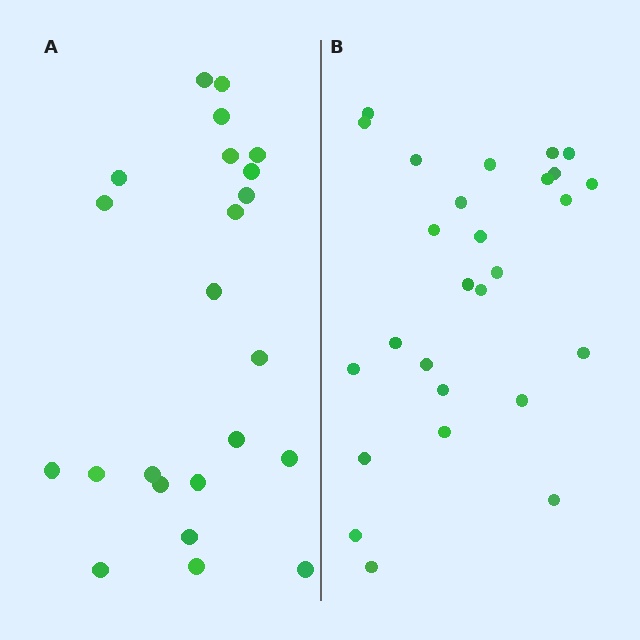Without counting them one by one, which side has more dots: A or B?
Region B (the right region) has more dots.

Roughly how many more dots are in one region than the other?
Region B has about 4 more dots than region A.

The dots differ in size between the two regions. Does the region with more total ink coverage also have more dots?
No. Region A has more total ink coverage because its dots are larger, but region B actually contains more individual dots. Total area can be misleading — the number of items is what matters here.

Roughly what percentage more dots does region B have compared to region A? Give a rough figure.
About 15% more.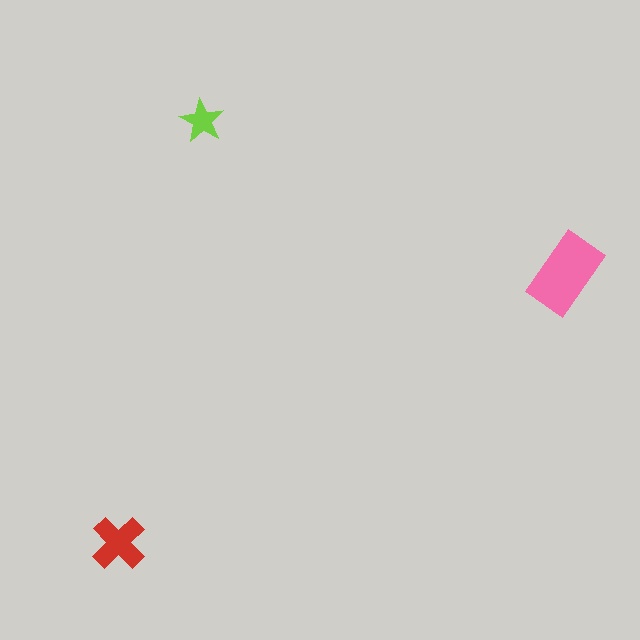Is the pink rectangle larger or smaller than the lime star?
Larger.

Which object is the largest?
The pink rectangle.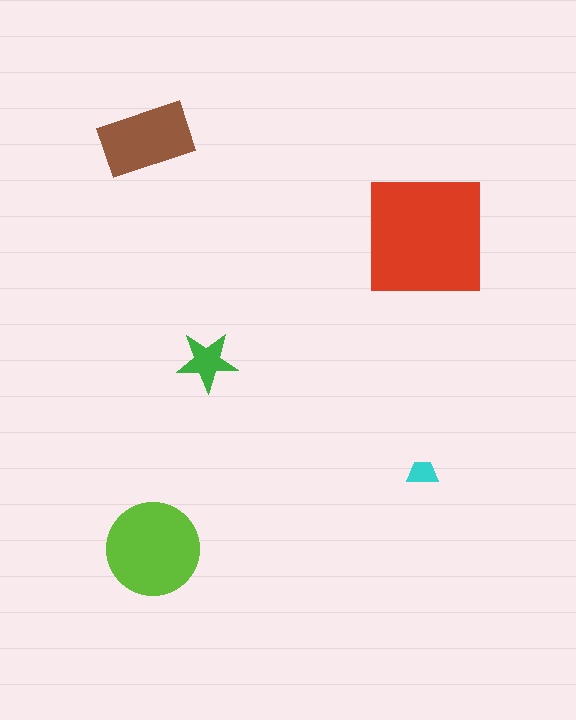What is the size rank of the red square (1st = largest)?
1st.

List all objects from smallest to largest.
The cyan trapezoid, the green star, the brown rectangle, the lime circle, the red square.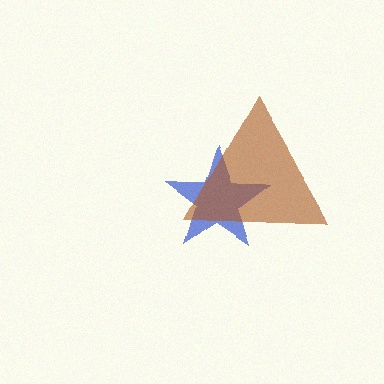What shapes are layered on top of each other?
The layered shapes are: a blue star, a brown triangle.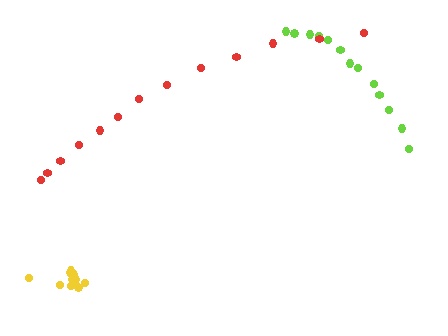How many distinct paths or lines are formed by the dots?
There are 3 distinct paths.